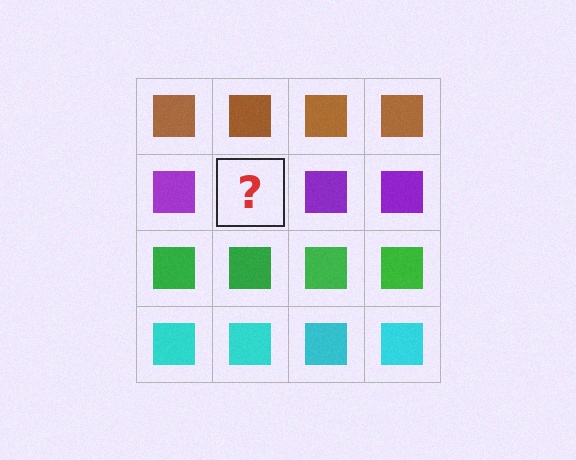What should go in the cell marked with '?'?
The missing cell should contain a purple square.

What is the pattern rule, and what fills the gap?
The rule is that each row has a consistent color. The gap should be filled with a purple square.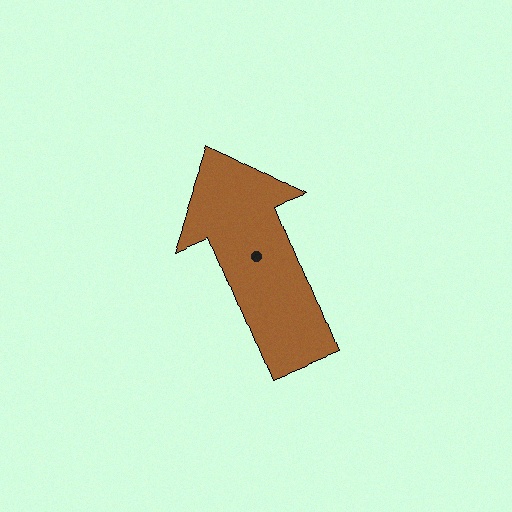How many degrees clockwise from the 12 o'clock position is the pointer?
Approximately 338 degrees.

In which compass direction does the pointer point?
North.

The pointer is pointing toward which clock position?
Roughly 11 o'clock.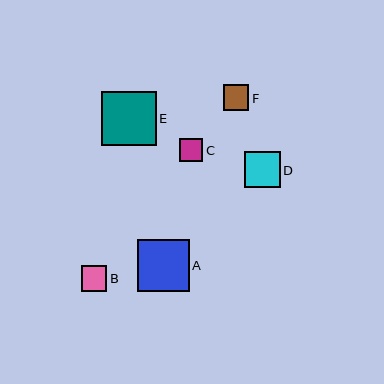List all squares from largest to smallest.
From largest to smallest: E, A, D, F, B, C.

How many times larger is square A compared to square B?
Square A is approximately 2.1 times the size of square B.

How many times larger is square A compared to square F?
Square A is approximately 2.0 times the size of square F.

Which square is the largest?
Square E is the largest with a size of approximately 54 pixels.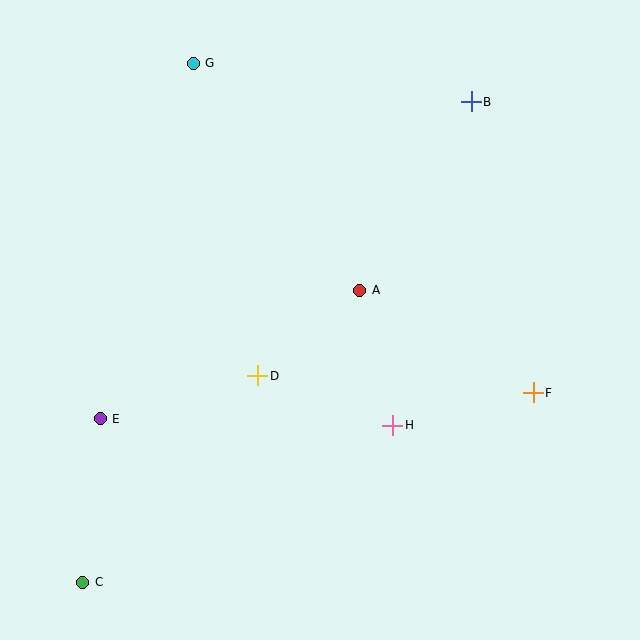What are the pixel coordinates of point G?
Point G is at (193, 63).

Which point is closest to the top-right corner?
Point B is closest to the top-right corner.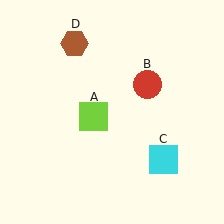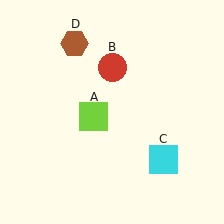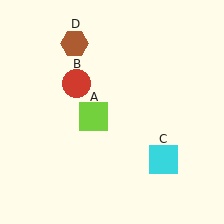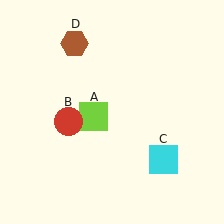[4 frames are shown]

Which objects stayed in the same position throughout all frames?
Lime square (object A) and cyan square (object C) and brown hexagon (object D) remained stationary.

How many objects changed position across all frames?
1 object changed position: red circle (object B).